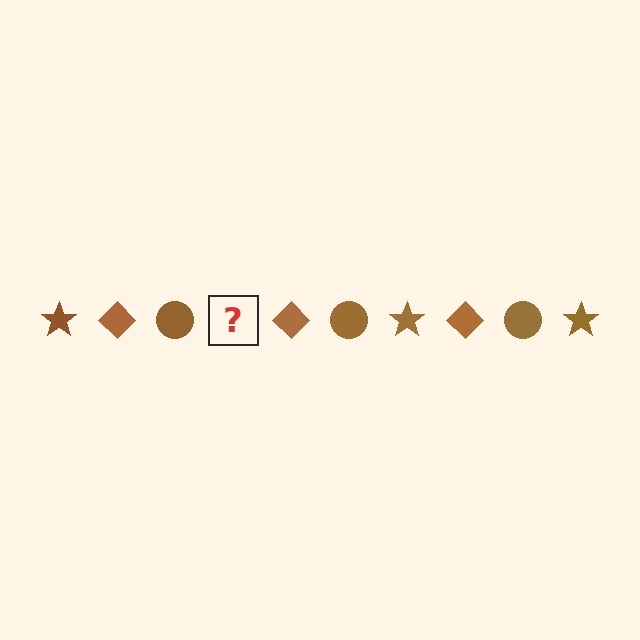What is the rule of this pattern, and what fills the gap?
The rule is that the pattern cycles through star, diamond, circle shapes in brown. The gap should be filled with a brown star.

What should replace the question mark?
The question mark should be replaced with a brown star.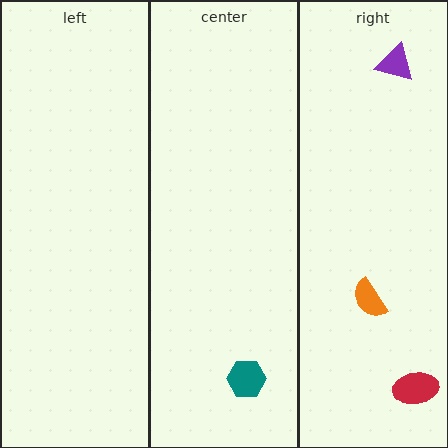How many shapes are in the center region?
1.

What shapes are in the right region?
The orange semicircle, the red ellipse, the purple triangle.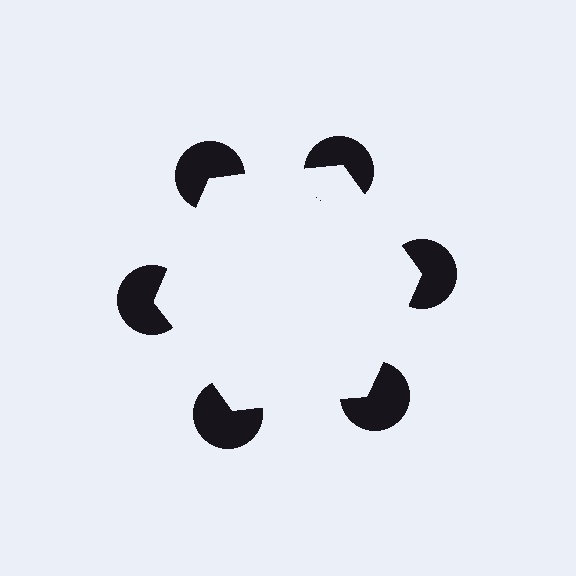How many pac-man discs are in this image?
There are 6 — one at each vertex of the illusory hexagon.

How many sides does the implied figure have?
6 sides.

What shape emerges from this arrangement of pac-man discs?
An illusory hexagon — its edges are inferred from the aligned wedge cuts in the pac-man discs, not physically drawn.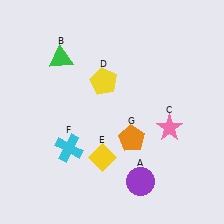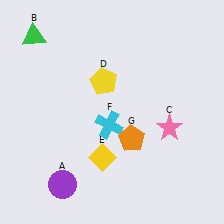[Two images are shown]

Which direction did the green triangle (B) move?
The green triangle (B) moved left.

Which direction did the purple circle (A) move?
The purple circle (A) moved left.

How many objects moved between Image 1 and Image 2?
3 objects moved between the two images.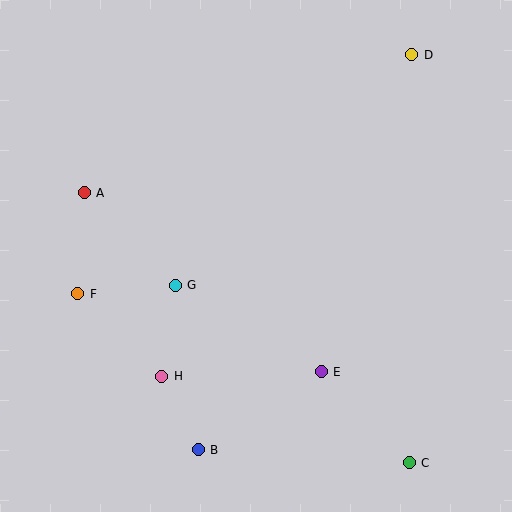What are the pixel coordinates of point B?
Point B is at (198, 450).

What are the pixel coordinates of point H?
Point H is at (162, 376).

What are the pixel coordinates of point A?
Point A is at (84, 193).